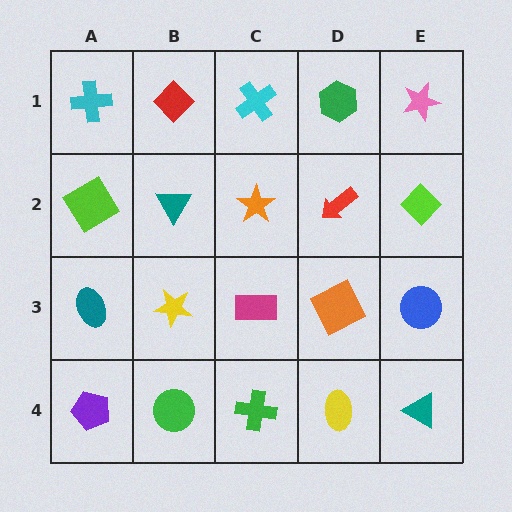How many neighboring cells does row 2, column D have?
4.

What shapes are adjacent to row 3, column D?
A red arrow (row 2, column D), a yellow ellipse (row 4, column D), a magenta rectangle (row 3, column C), a blue circle (row 3, column E).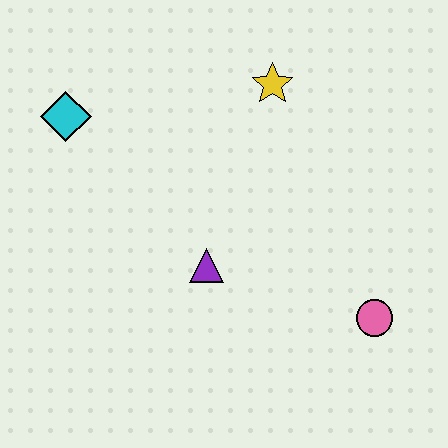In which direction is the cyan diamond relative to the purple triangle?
The cyan diamond is above the purple triangle.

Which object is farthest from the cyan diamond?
The pink circle is farthest from the cyan diamond.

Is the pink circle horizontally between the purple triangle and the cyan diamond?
No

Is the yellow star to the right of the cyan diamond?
Yes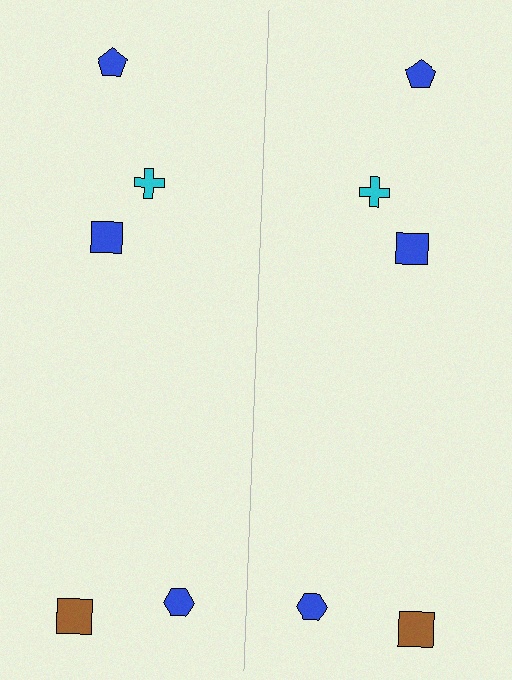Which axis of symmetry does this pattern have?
The pattern has a vertical axis of symmetry running through the center of the image.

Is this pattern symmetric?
Yes, this pattern has bilateral (reflection) symmetry.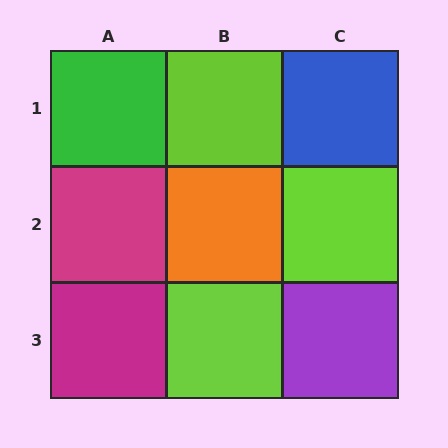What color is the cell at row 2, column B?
Orange.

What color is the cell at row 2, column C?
Lime.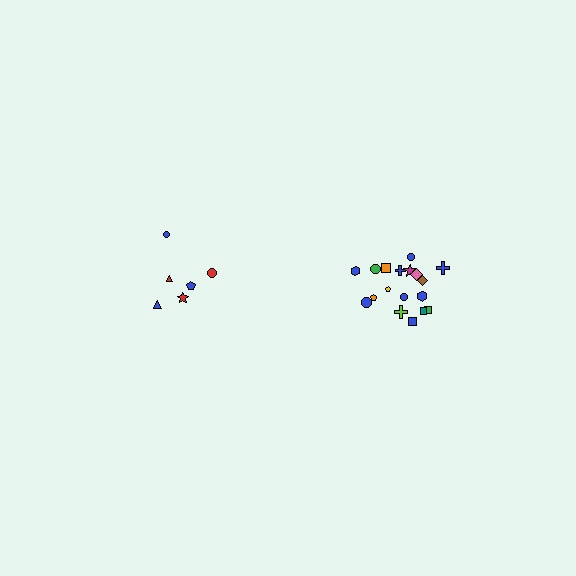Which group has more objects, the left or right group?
The right group.